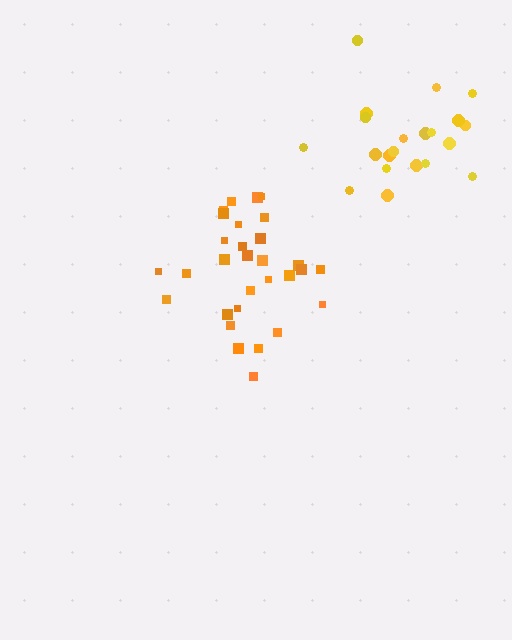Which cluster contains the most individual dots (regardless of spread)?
Orange (30).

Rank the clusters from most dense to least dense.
orange, yellow.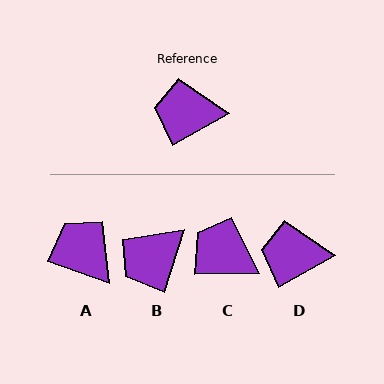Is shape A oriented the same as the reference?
No, it is off by about 49 degrees.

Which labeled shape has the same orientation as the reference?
D.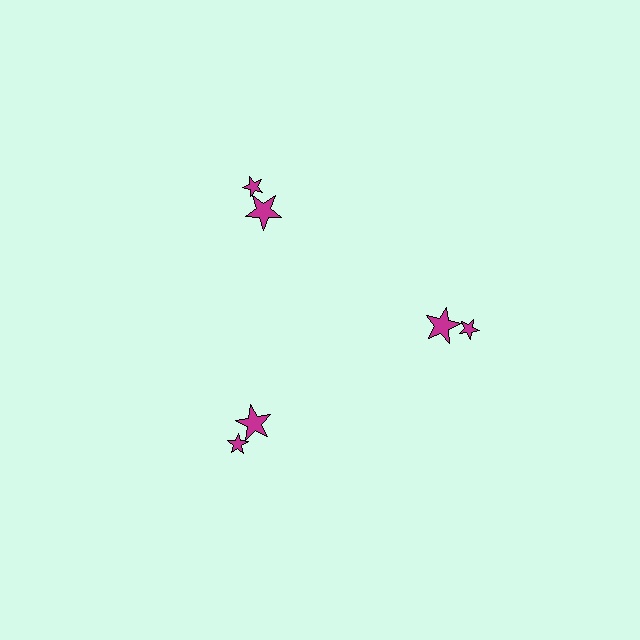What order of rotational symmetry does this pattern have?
This pattern has 3-fold rotational symmetry.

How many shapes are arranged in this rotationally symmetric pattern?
There are 6 shapes, arranged in 3 groups of 2.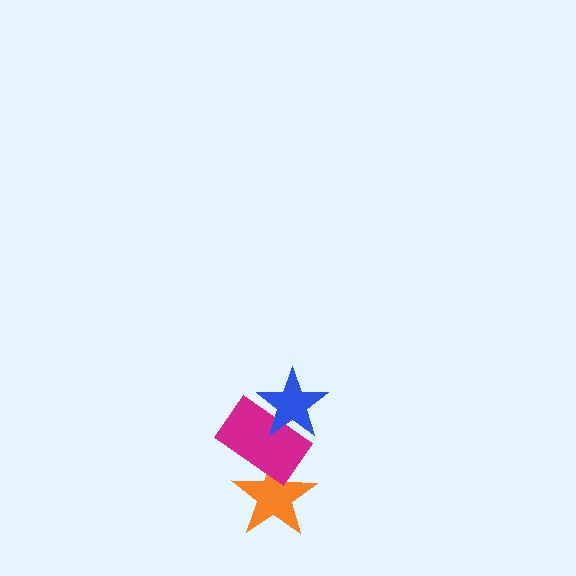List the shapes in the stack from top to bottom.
From top to bottom: the blue star, the magenta rectangle, the orange star.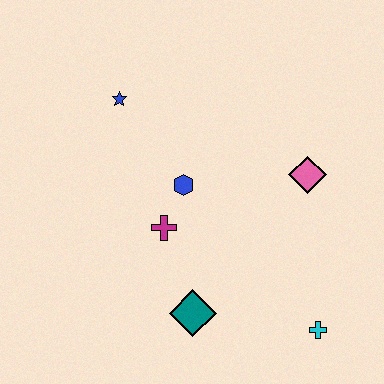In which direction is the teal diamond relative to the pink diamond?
The teal diamond is below the pink diamond.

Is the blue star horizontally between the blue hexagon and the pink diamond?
No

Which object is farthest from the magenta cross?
The cyan cross is farthest from the magenta cross.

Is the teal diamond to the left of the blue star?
No